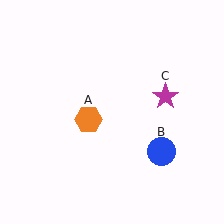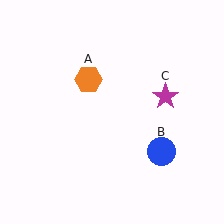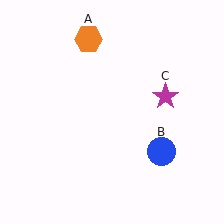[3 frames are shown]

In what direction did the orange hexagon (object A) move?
The orange hexagon (object A) moved up.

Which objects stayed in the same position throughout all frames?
Blue circle (object B) and magenta star (object C) remained stationary.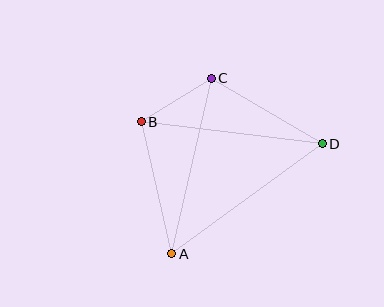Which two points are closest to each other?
Points B and C are closest to each other.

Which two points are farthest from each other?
Points A and D are farthest from each other.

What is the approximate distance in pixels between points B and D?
The distance between B and D is approximately 182 pixels.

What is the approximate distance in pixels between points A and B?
The distance between A and B is approximately 135 pixels.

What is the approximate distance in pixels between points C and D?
The distance between C and D is approximately 129 pixels.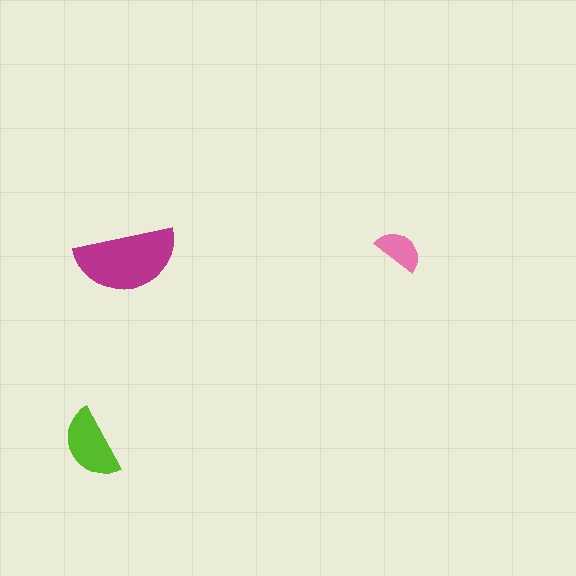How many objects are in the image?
There are 3 objects in the image.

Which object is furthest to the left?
The lime semicircle is leftmost.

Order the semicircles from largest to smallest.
the magenta one, the lime one, the pink one.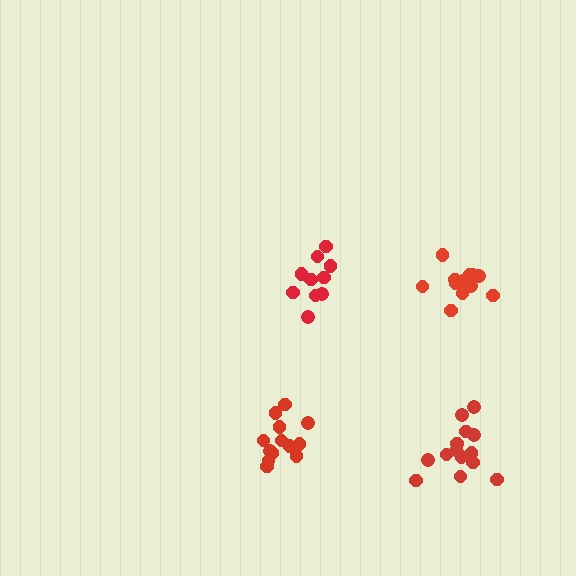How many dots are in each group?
Group 1: 15 dots, Group 2: 14 dots, Group 3: 14 dots, Group 4: 10 dots (53 total).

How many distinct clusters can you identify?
There are 4 distinct clusters.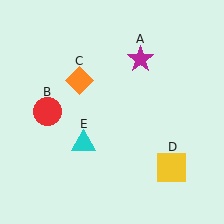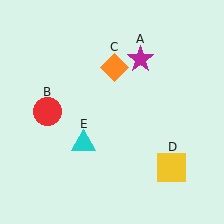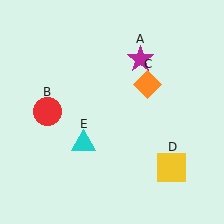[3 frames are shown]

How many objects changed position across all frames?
1 object changed position: orange diamond (object C).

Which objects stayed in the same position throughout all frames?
Magenta star (object A) and red circle (object B) and yellow square (object D) and cyan triangle (object E) remained stationary.